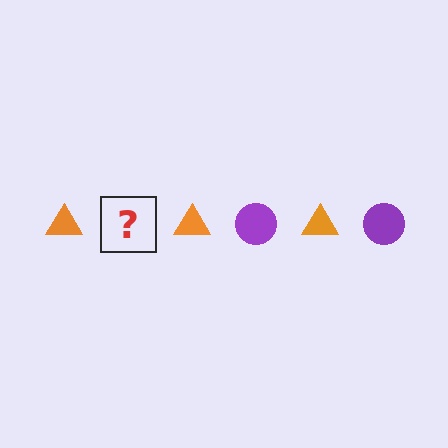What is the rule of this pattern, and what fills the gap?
The rule is that the pattern alternates between orange triangle and purple circle. The gap should be filled with a purple circle.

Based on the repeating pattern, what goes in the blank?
The blank should be a purple circle.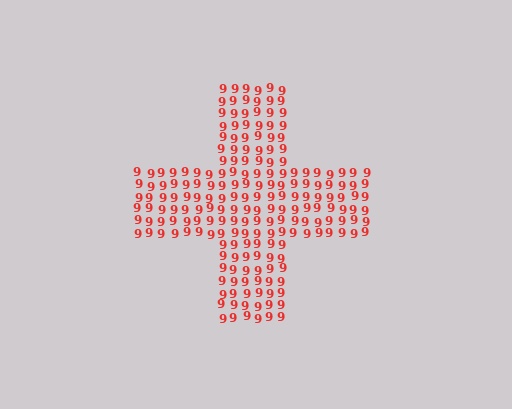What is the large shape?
The large shape is a cross.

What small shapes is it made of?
It is made of small digit 9's.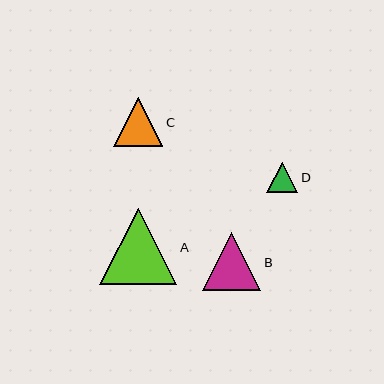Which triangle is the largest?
Triangle A is the largest with a size of approximately 77 pixels.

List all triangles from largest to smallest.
From largest to smallest: A, B, C, D.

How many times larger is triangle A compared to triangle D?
Triangle A is approximately 2.5 times the size of triangle D.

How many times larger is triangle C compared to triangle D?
Triangle C is approximately 1.6 times the size of triangle D.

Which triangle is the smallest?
Triangle D is the smallest with a size of approximately 31 pixels.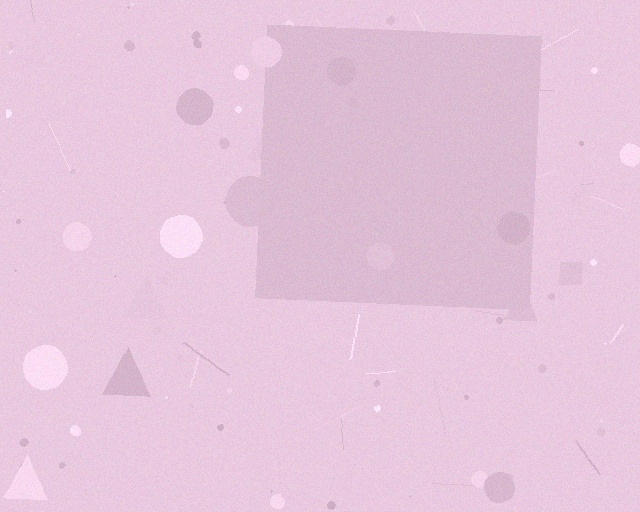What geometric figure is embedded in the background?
A square is embedded in the background.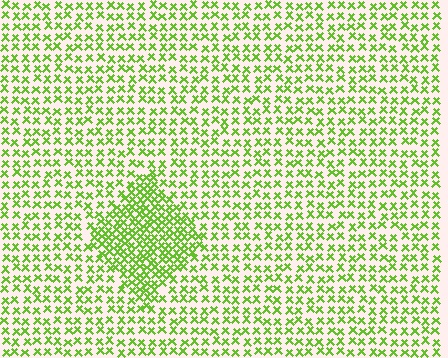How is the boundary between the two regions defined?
The boundary is defined by a change in element density (approximately 1.9x ratio). All elements are the same color, size, and shape.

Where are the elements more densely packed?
The elements are more densely packed inside the diamond boundary.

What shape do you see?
I see a diamond.